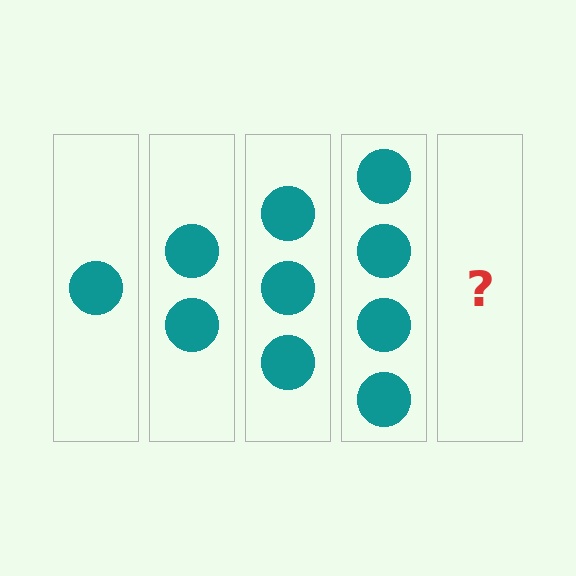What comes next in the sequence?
The next element should be 5 circles.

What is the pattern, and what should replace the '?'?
The pattern is that each step adds one more circle. The '?' should be 5 circles.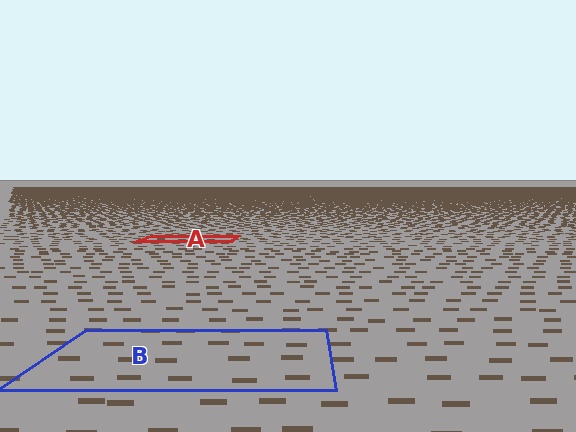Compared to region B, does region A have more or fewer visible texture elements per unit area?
Region A has more texture elements per unit area — they are packed more densely because it is farther away.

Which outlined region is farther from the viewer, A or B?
Region A is farther from the viewer — the texture elements inside it appear smaller and more densely packed.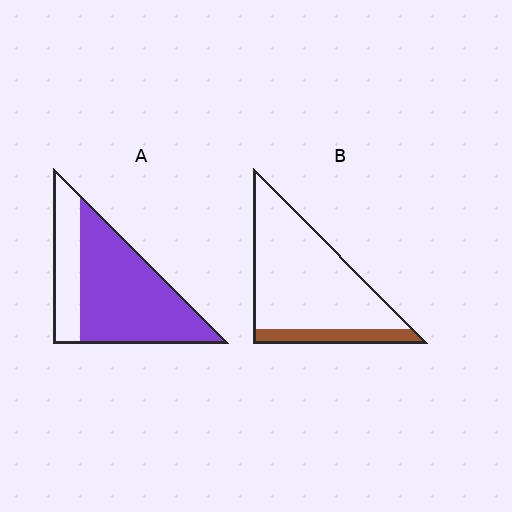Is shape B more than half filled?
No.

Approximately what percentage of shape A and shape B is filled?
A is approximately 70% and B is approximately 15%.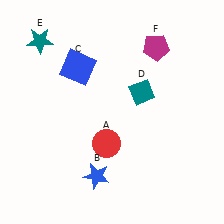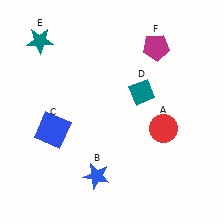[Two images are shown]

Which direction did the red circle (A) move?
The red circle (A) moved right.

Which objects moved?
The objects that moved are: the red circle (A), the blue square (C).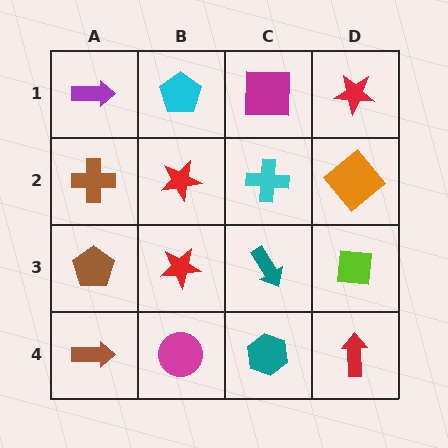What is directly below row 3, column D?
A red arrow.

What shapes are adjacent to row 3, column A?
A brown cross (row 2, column A), a brown arrow (row 4, column A), a red star (row 3, column B).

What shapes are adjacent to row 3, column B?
A red star (row 2, column B), a magenta circle (row 4, column B), a brown pentagon (row 3, column A), a teal arrow (row 3, column C).